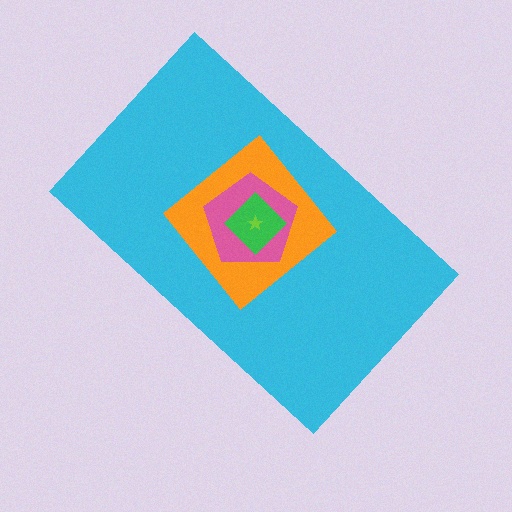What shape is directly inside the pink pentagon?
The green diamond.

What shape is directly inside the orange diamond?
The pink pentagon.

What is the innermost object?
The lime star.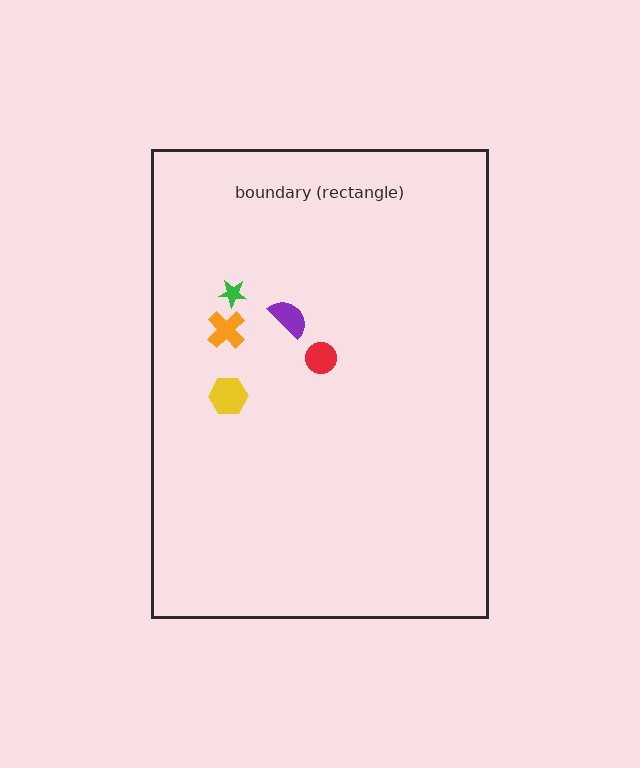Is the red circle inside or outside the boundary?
Inside.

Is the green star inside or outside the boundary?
Inside.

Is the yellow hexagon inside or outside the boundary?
Inside.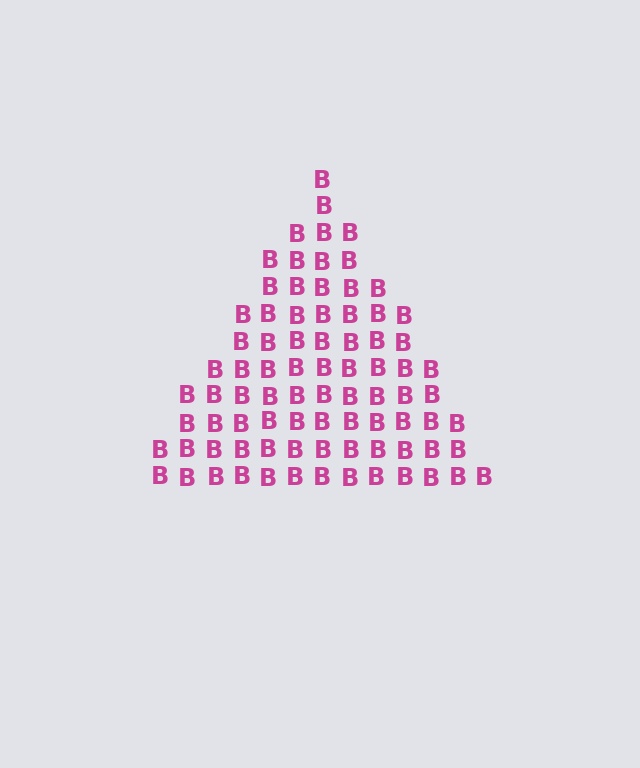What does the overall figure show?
The overall figure shows a triangle.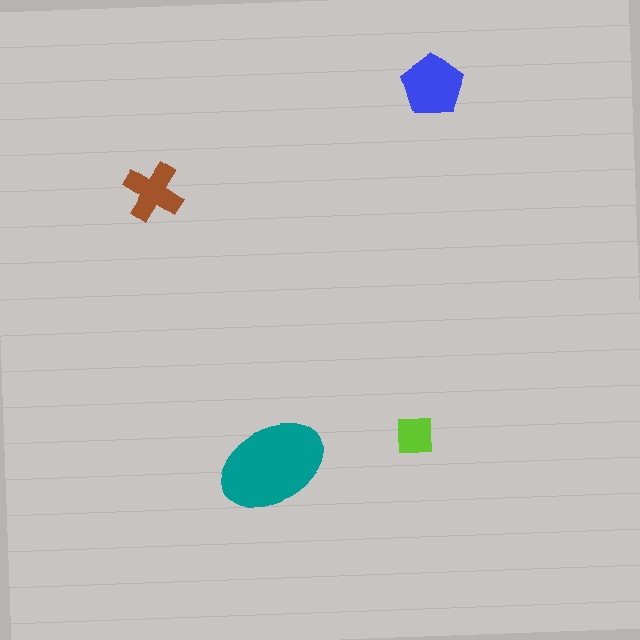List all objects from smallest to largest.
The lime square, the brown cross, the blue pentagon, the teal ellipse.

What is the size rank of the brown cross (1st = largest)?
3rd.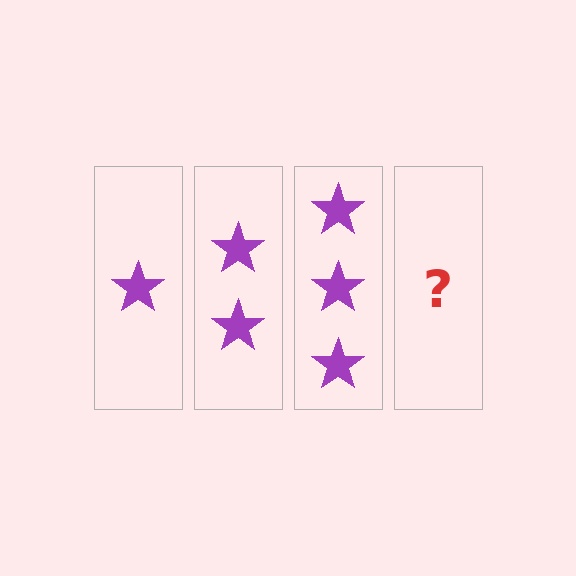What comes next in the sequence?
The next element should be 4 stars.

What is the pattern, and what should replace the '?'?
The pattern is that each step adds one more star. The '?' should be 4 stars.